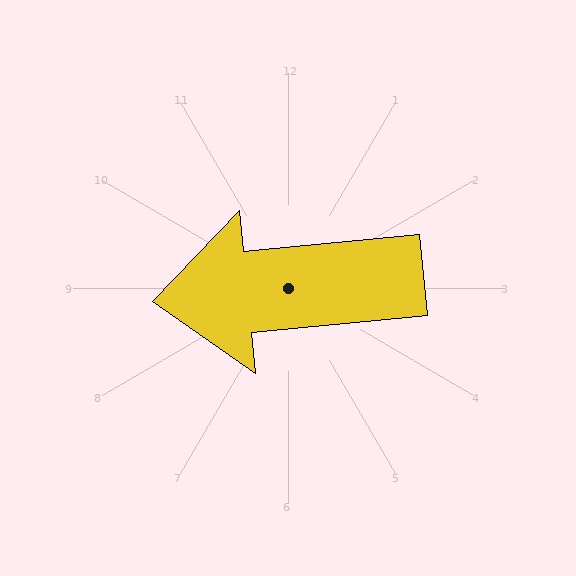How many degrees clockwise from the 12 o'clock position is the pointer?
Approximately 265 degrees.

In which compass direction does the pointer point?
West.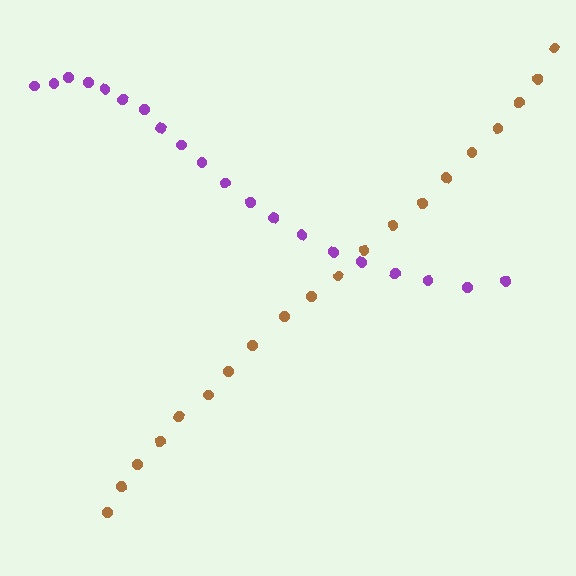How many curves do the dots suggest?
There are 2 distinct paths.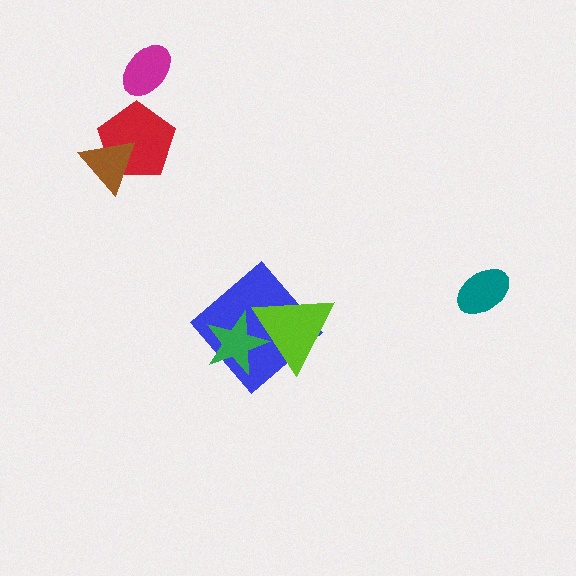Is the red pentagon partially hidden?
Yes, it is partially covered by another shape.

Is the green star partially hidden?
Yes, it is partially covered by another shape.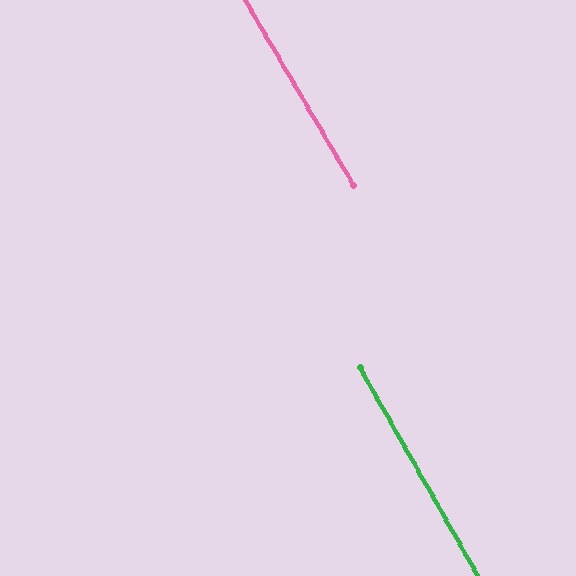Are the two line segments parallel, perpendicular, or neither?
Parallel — their directions differ by only 0.6°.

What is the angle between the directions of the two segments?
Approximately 1 degree.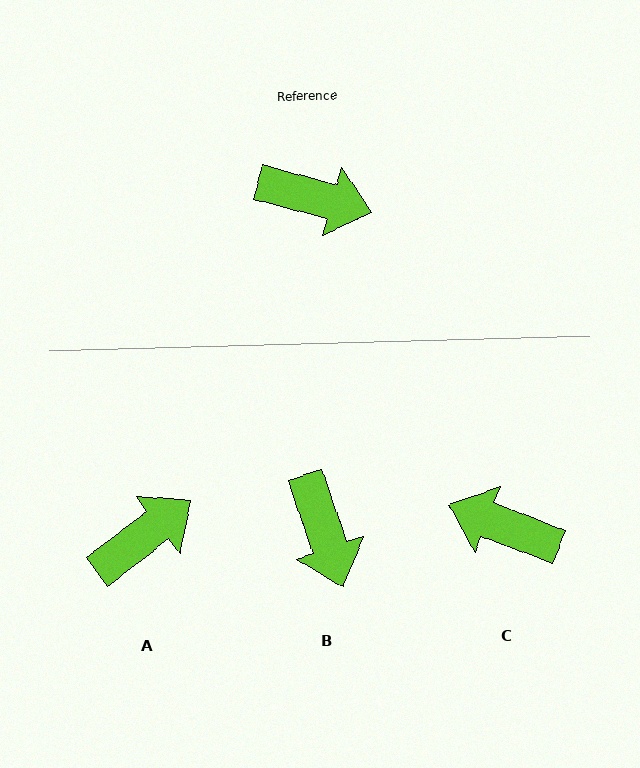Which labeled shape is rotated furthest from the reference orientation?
C, about 174 degrees away.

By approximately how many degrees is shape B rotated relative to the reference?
Approximately 56 degrees clockwise.